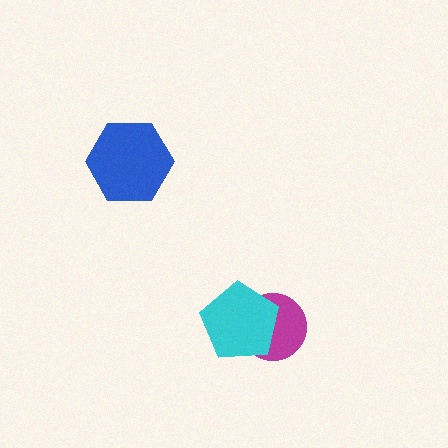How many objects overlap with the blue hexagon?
0 objects overlap with the blue hexagon.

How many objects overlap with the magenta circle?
1 object overlaps with the magenta circle.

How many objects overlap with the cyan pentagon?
1 object overlaps with the cyan pentagon.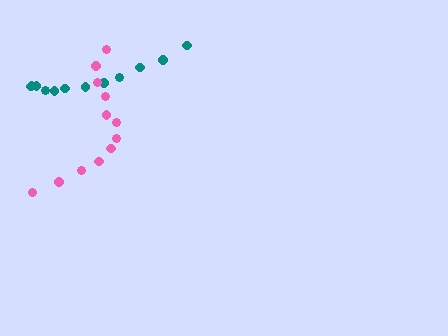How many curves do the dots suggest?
There are 2 distinct paths.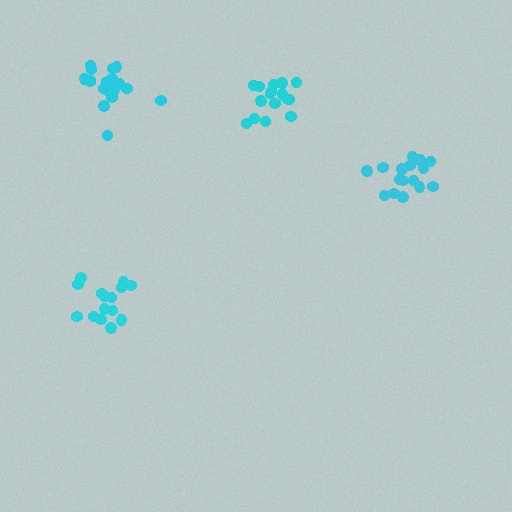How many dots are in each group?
Group 1: 15 dots, Group 2: 16 dots, Group 3: 20 dots, Group 4: 16 dots (67 total).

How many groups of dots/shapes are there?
There are 4 groups.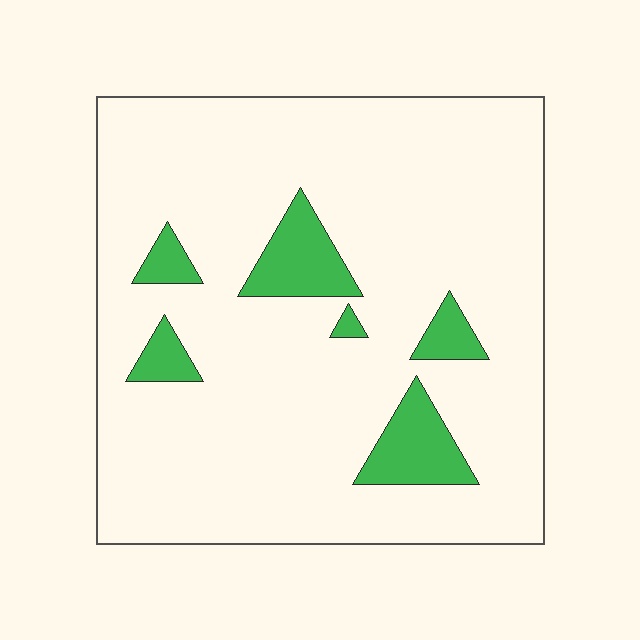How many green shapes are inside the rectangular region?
6.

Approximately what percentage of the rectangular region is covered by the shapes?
Approximately 10%.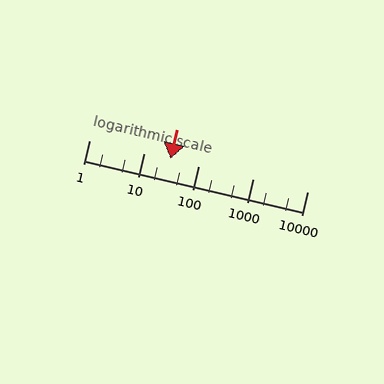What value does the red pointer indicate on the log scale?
The pointer indicates approximately 31.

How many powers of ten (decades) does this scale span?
The scale spans 4 decades, from 1 to 10000.